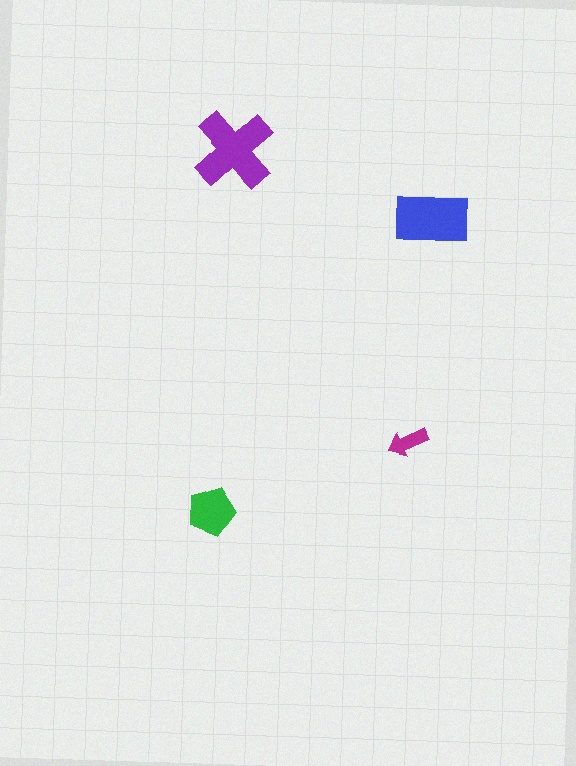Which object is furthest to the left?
The green pentagon is leftmost.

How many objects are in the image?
There are 4 objects in the image.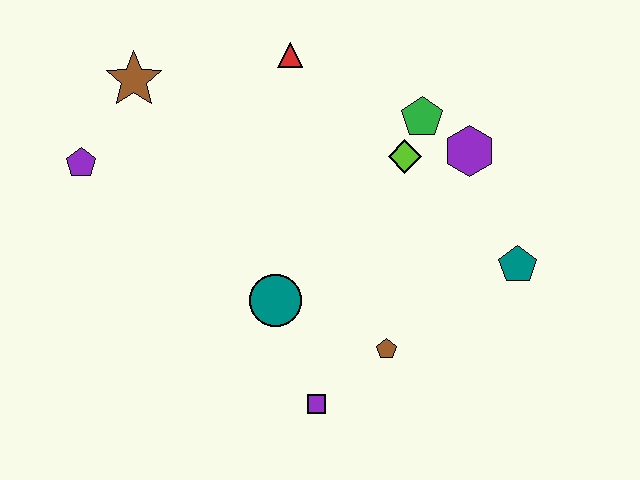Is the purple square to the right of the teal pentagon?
No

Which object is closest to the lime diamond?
The green pentagon is closest to the lime diamond.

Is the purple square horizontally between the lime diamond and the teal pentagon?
No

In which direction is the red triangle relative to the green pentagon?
The red triangle is to the left of the green pentagon.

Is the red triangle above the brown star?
Yes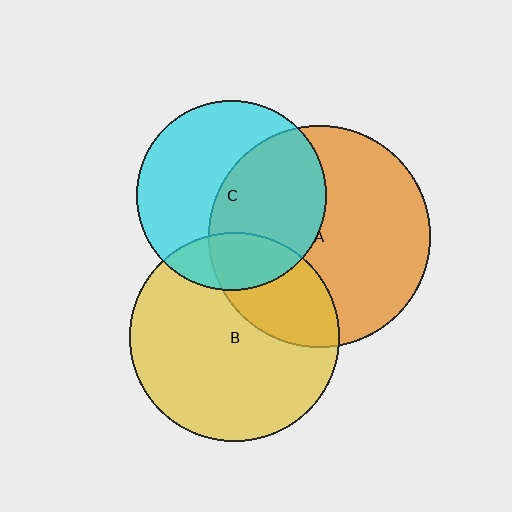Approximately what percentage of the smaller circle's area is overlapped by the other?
Approximately 20%.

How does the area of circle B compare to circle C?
Approximately 1.2 times.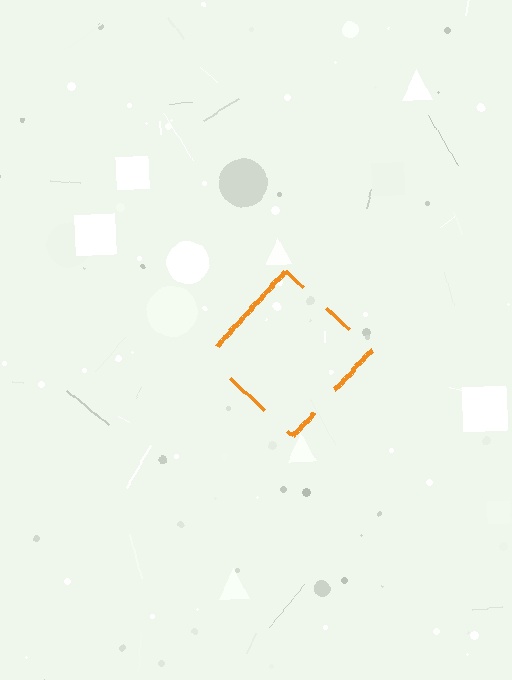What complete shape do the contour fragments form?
The contour fragments form a diamond.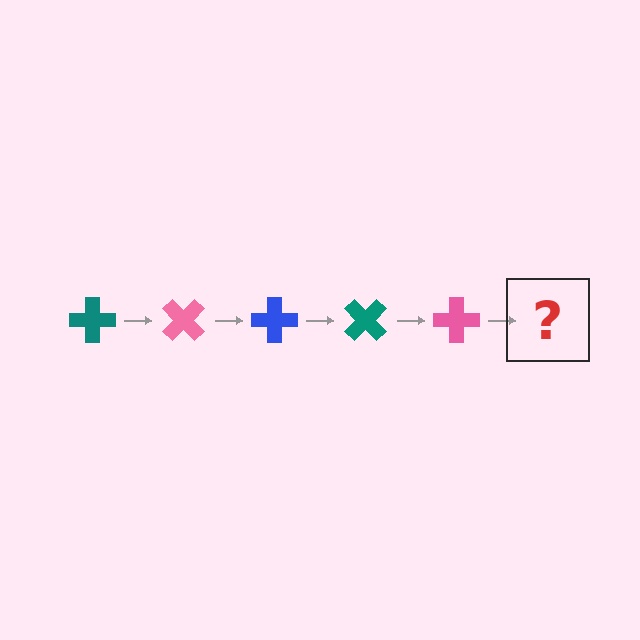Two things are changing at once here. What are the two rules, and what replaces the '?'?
The two rules are that it rotates 45 degrees each step and the color cycles through teal, pink, and blue. The '?' should be a blue cross, rotated 225 degrees from the start.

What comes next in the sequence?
The next element should be a blue cross, rotated 225 degrees from the start.